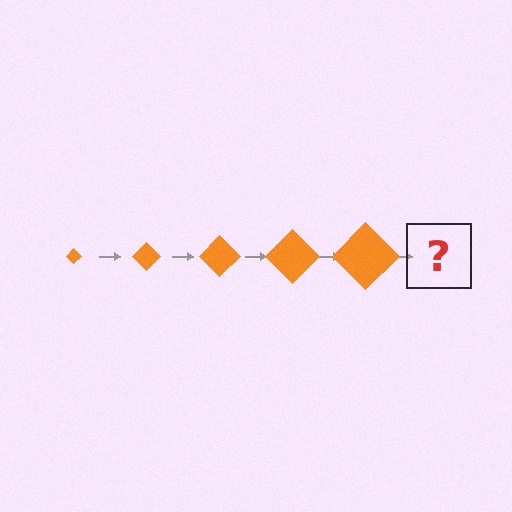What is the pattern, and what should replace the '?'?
The pattern is that the diamond gets progressively larger each step. The '?' should be an orange diamond, larger than the previous one.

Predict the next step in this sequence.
The next step is an orange diamond, larger than the previous one.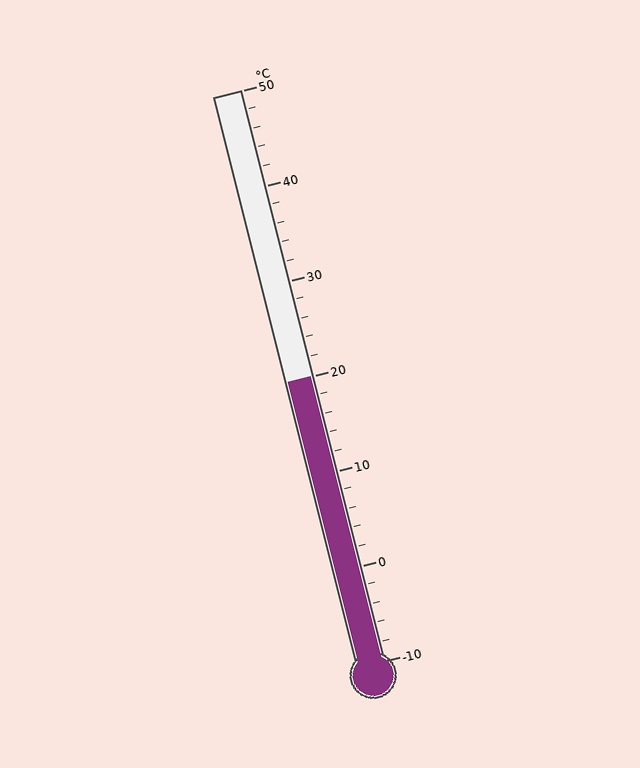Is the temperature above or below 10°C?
The temperature is above 10°C.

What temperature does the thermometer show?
The thermometer shows approximately 20°C.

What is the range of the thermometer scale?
The thermometer scale ranges from -10°C to 50°C.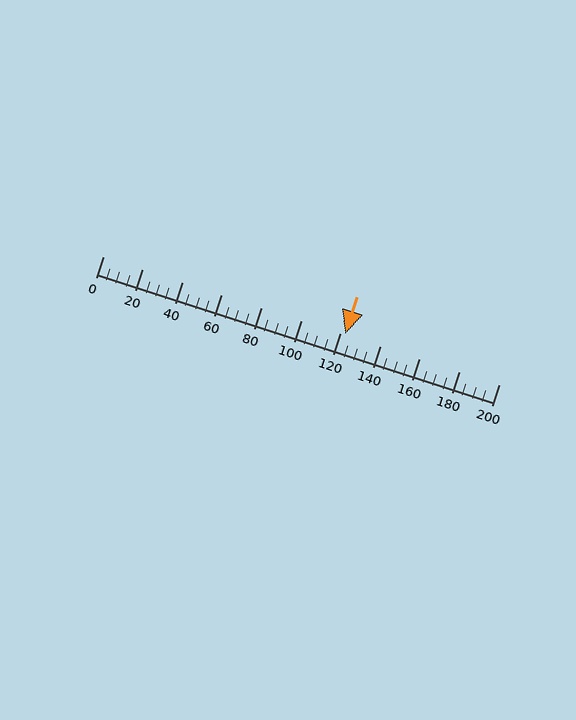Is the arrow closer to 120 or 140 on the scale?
The arrow is closer to 120.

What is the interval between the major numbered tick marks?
The major tick marks are spaced 20 units apart.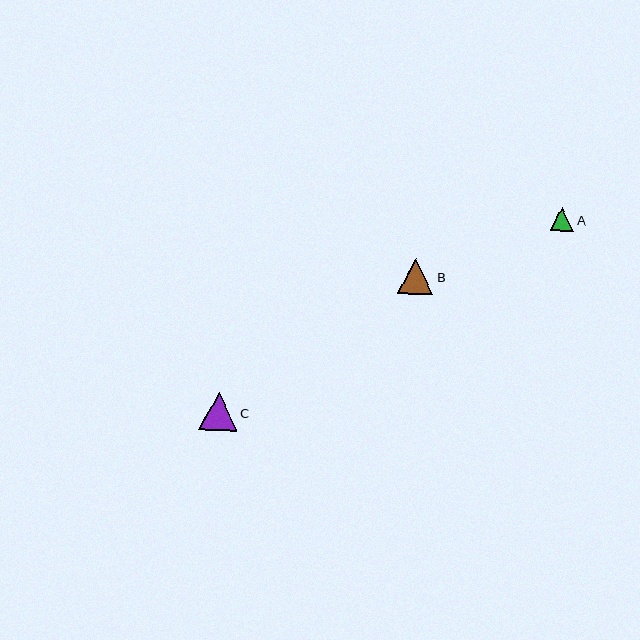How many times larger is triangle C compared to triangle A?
Triangle C is approximately 1.6 times the size of triangle A.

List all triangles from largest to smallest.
From largest to smallest: C, B, A.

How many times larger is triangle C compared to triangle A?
Triangle C is approximately 1.6 times the size of triangle A.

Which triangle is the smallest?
Triangle A is the smallest with a size of approximately 23 pixels.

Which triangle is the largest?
Triangle C is the largest with a size of approximately 38 pixels.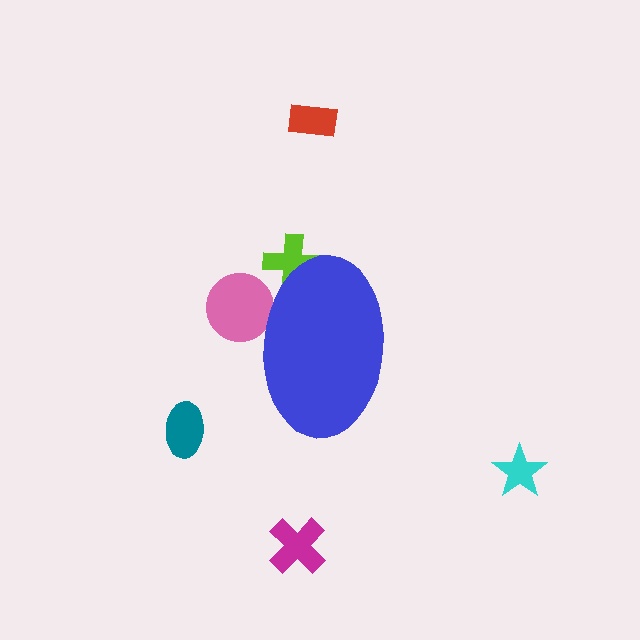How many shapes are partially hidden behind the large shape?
2 shapes are partially hidden.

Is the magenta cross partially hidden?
No, the magenta cross is fully visible.